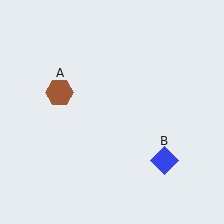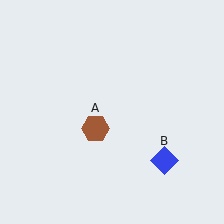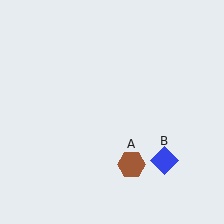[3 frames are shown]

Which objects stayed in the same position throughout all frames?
Blue diamond (object B) remained stationary.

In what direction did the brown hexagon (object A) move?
The brown hexagon (object A) moved down and to the right.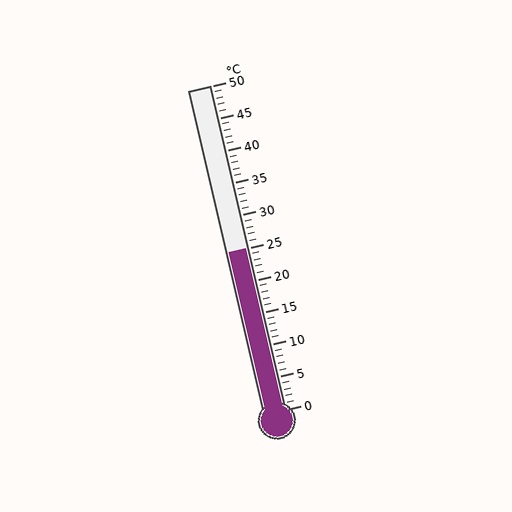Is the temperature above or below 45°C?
The temperature is below 45°C.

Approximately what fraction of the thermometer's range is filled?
The thermometer is filled to approximately 50% of its range.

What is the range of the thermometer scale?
The thermometer scale ranges from 0°C to 50°C.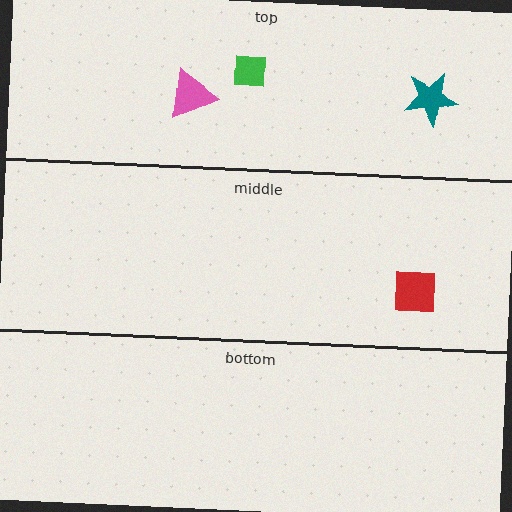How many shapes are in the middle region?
1.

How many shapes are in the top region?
3.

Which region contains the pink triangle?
The top region.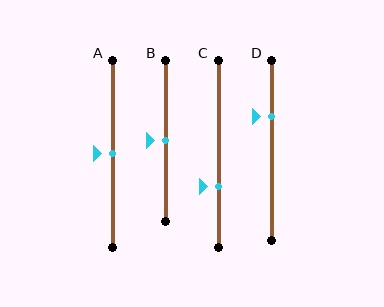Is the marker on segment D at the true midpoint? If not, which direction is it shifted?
No, the marker on segment D is shifted upward by about 19% of the segment length.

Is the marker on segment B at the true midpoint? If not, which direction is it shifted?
Yes, the marker on segment B is at the true midpoint.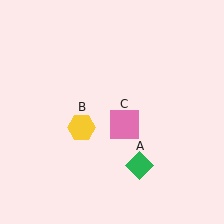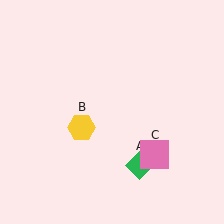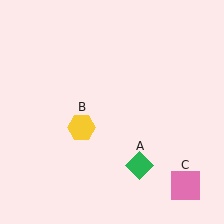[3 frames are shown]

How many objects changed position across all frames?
1 object changed position: pink square (object C).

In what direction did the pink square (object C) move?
The pink square (object C) moved down and to the right.